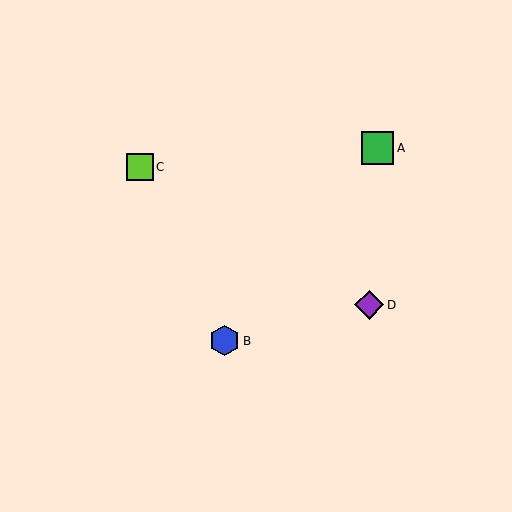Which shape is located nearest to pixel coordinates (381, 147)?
The green square (labeled A) at (378, 148) is nearest to that location.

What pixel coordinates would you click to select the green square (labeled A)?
Click at (378, 148) to select the green square A.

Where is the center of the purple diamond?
The center of the purple diamond is at (369, 305).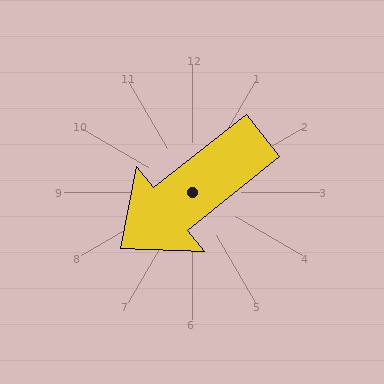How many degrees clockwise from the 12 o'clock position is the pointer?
Approximately 232 degrees.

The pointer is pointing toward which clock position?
Roughly 8 o'clock.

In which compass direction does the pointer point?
Southwest.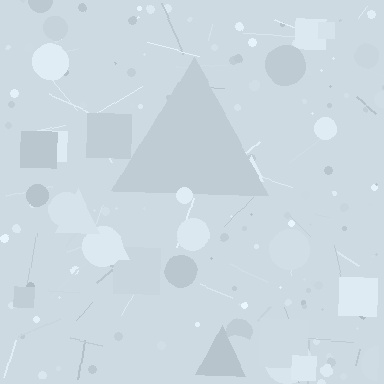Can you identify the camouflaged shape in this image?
The camouflaged shape is a triangle.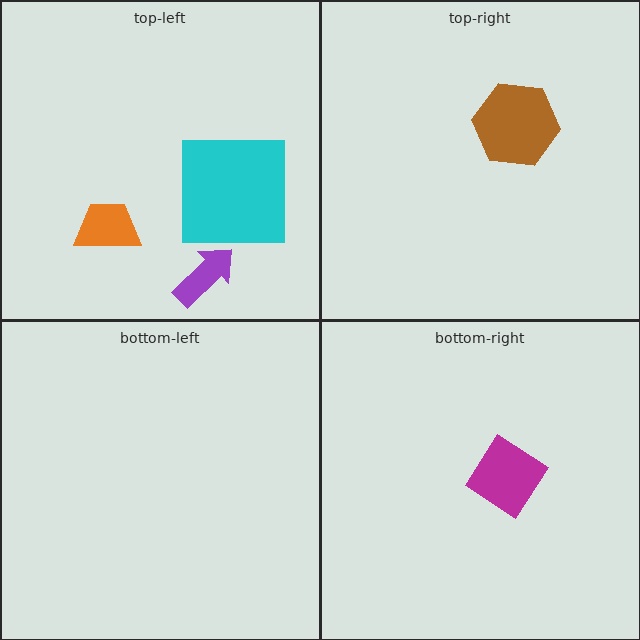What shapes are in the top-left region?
The purple arrow, the cyan square, the orange trapezoid.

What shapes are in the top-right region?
The brown hexagon.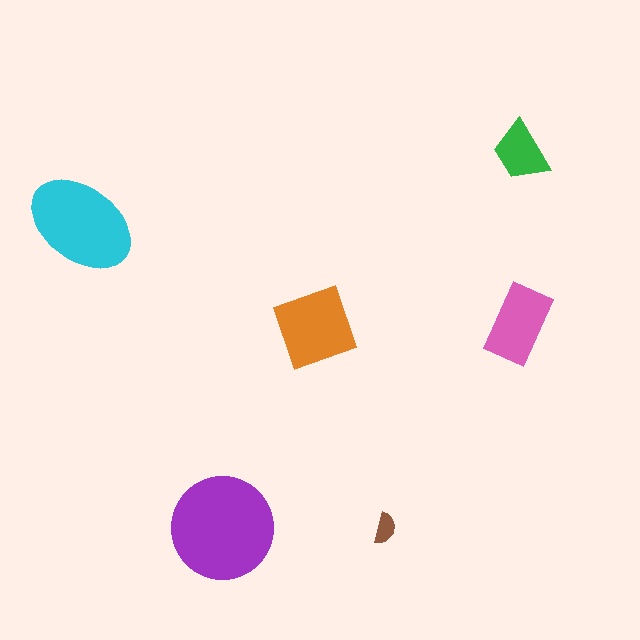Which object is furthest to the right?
The green trapezoid is rightmost.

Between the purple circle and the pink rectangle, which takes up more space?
The purple circle.